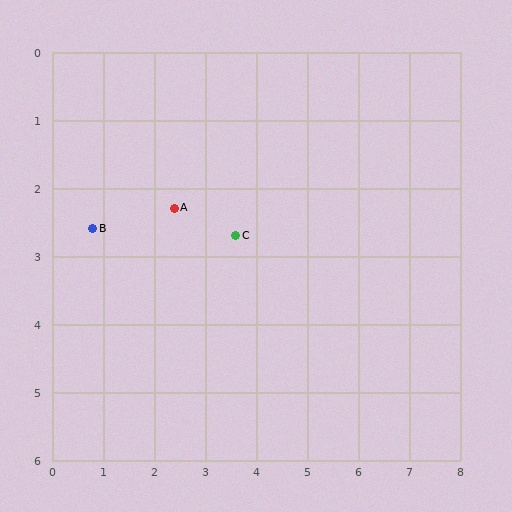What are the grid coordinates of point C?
Point C is at approximately (3.6, 2.7).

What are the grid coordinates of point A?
Point A is at approximately (2.4, 2.3).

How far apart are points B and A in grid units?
Points B and A are about 1.6 grid units apart.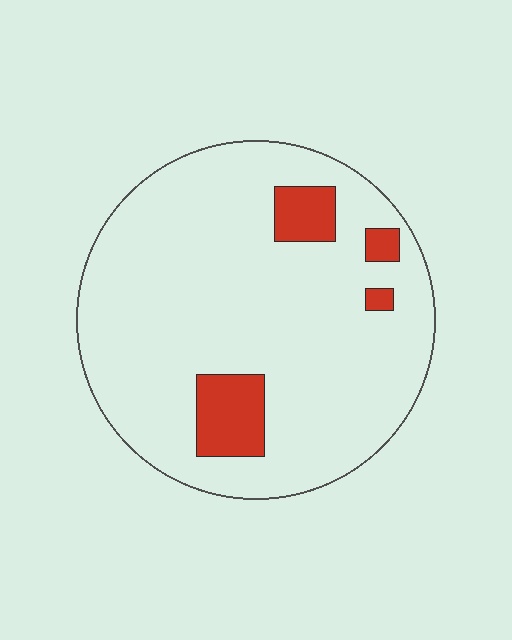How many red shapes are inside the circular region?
4.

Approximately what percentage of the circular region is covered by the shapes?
Approximately 10%.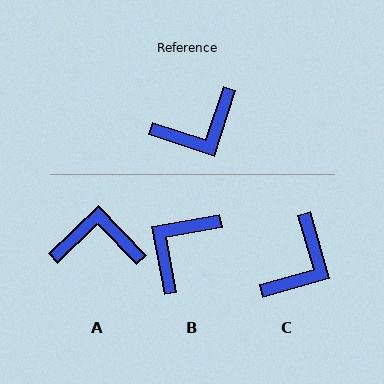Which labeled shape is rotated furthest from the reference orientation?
A, about 152 degrees away.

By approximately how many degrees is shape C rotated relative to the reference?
Approximately 34 degrees counter-clockwise.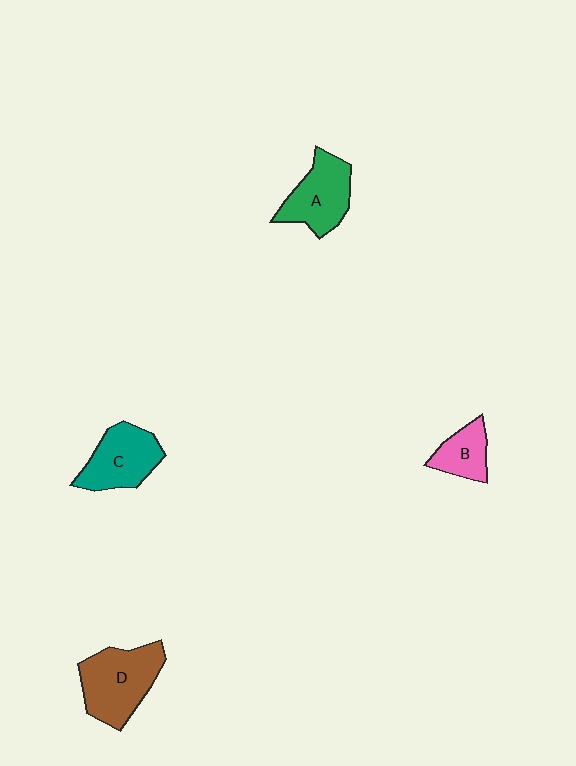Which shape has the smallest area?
Shape B (pink).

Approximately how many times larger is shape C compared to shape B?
Approximately 1.6 times.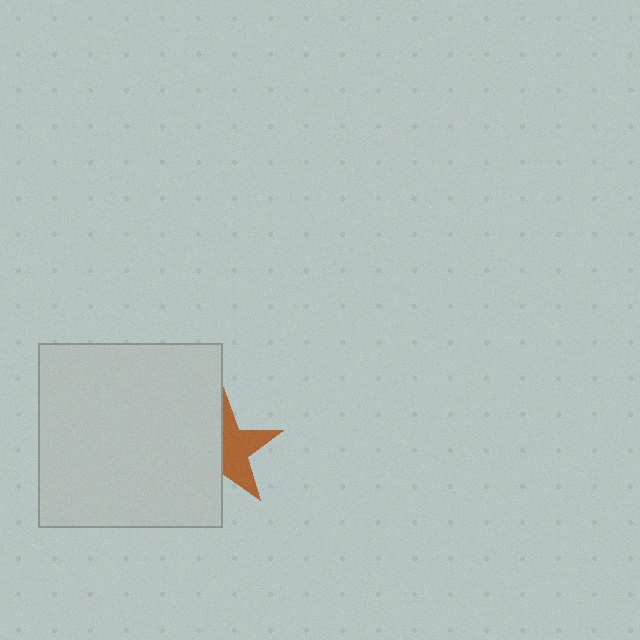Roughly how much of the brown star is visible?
About half of it is visible (roughly 51%).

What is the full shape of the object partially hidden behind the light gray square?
The partially hidden object is a brown star.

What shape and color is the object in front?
The object in front is a light gray square.